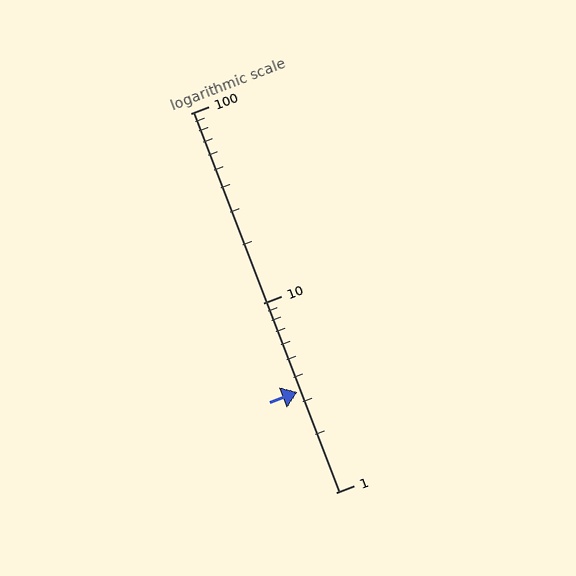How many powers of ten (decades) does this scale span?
The scale spans 2 decades, from 1 to 100.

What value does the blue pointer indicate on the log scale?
The pointer indicates approximately 3.4.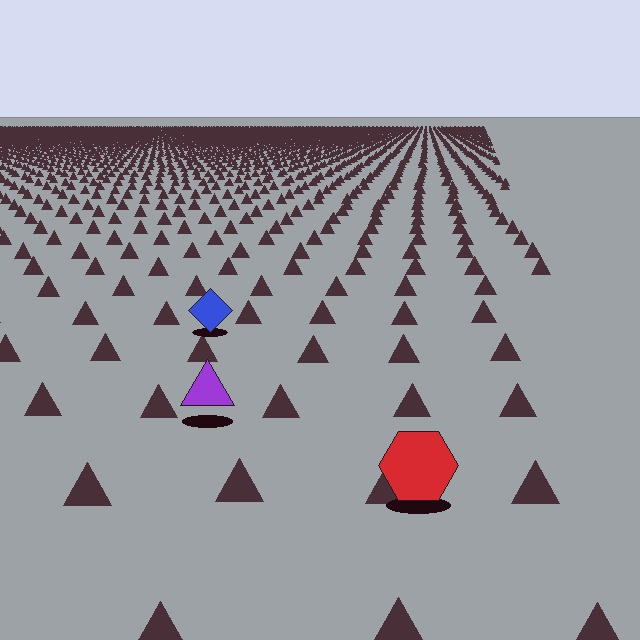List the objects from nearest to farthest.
From nearest to farthest: the red hexagon, the purple triangle, the blue diamond.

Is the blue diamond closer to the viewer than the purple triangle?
No. The purple triangle is closer — you can tell from the texture gradient: the ground texture is coarser near it.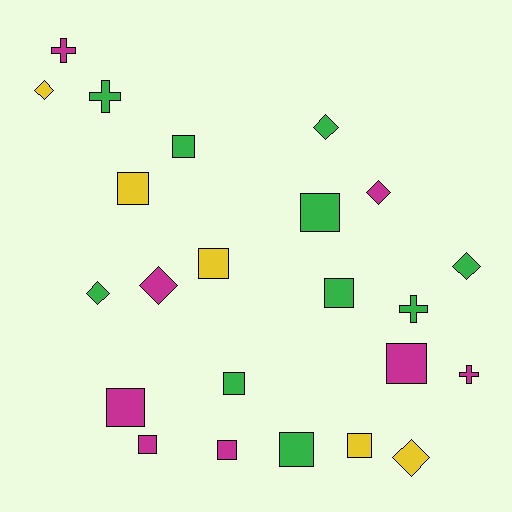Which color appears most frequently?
Green, with 10 objects.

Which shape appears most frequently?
Square, with 12 objects.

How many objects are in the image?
There are 23 objects.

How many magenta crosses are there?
There are 2 magenta crosses.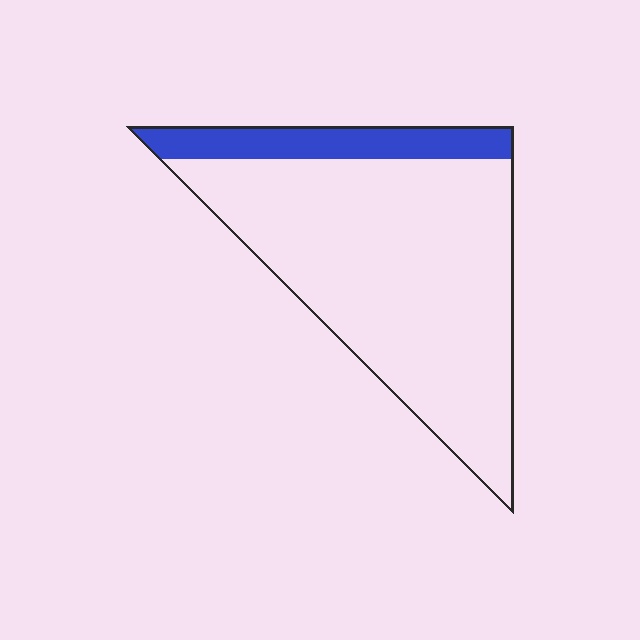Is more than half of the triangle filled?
No.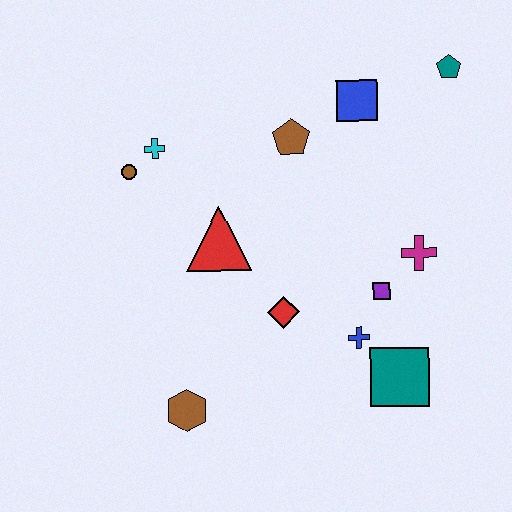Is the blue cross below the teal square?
No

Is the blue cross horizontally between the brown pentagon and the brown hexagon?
No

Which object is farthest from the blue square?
The brown hexagon is farthest from the blue square.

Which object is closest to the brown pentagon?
The blue square is closest to the brown pentagon.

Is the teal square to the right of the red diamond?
Yes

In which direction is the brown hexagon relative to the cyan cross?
The brown hexagon is below the cyan cross.